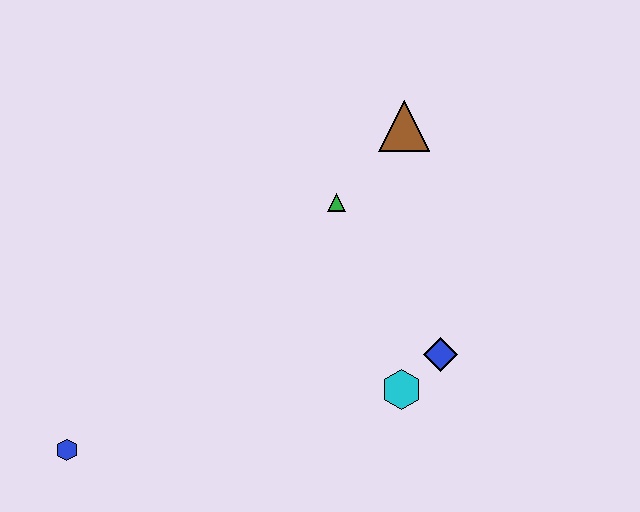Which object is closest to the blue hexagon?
The cyan hexagon is closest to the blue hexagon.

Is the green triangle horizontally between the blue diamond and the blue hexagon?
Yes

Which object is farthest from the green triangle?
The blue hexagon is farthest from the green triangle.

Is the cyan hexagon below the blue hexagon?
No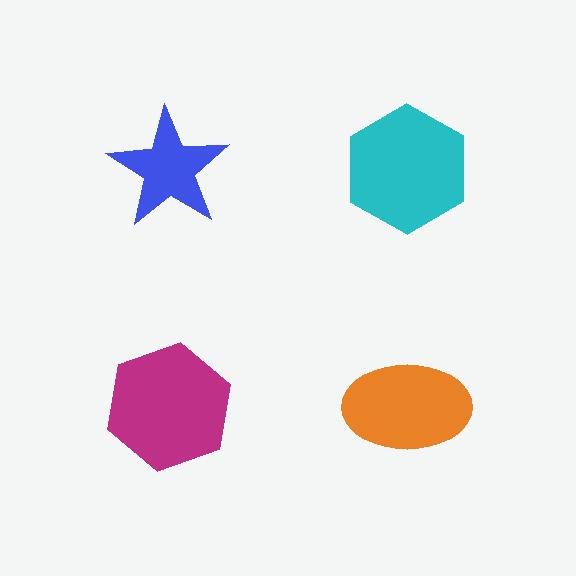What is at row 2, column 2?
An orange ellipse.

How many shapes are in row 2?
2 shapes.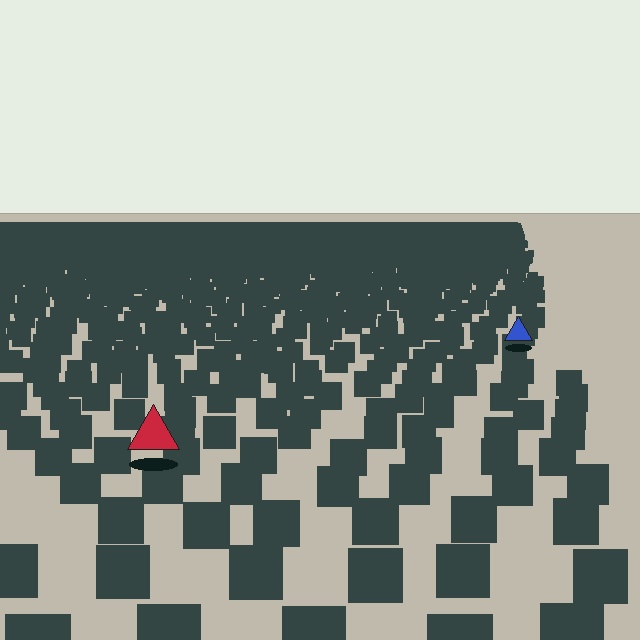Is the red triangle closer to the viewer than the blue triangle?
Yes. The red triangle is closer — you can tell from the texture gradient: the ground texture is coarser near it.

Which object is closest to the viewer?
The red triangle is closest. The texture marks near it are larger and more spread out.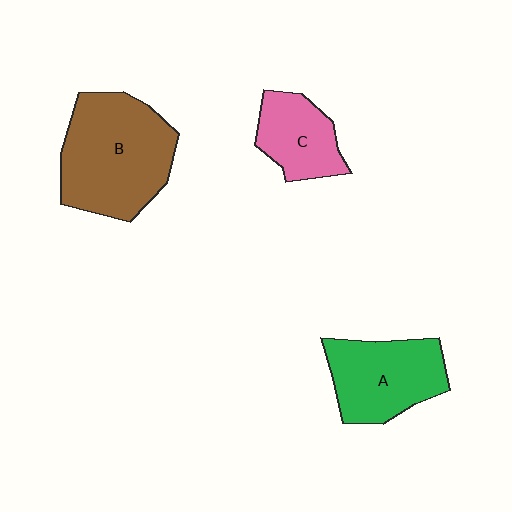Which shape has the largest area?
Shape B (brown).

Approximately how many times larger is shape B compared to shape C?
Approximately 2.0 times.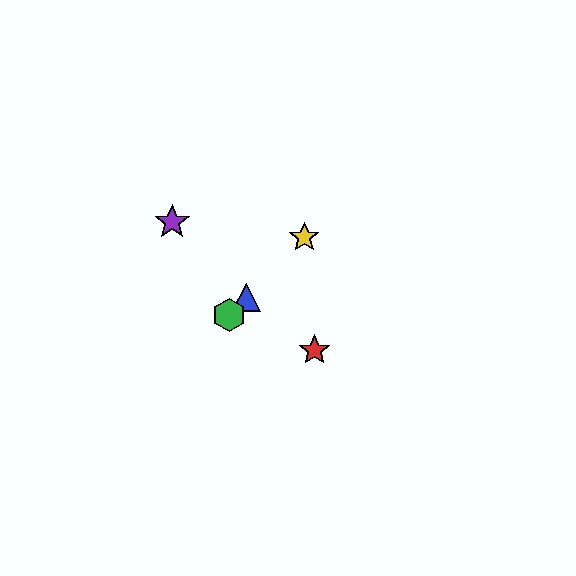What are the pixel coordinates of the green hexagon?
The green hexagon is at (229, 315).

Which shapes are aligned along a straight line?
The blue triangle, the green hexagon, the yellow star are aligned along a straight line.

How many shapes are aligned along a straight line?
3 shapes (the blue triangle, the green hexagon, the yellow star) are aligned along a straight line.